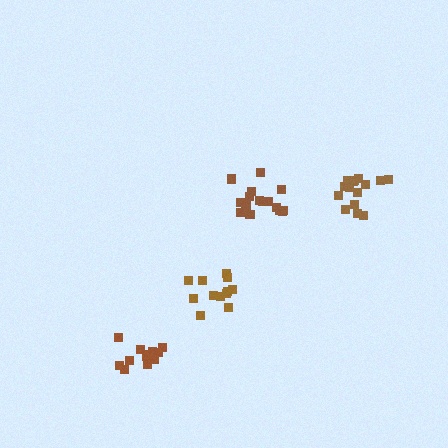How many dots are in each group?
Group 1: 12 dots, Group 2: 12 dots, Group 3: 17 dots, Group 4: 17 dots (58 total).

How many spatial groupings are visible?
There are 4 spatial groupings.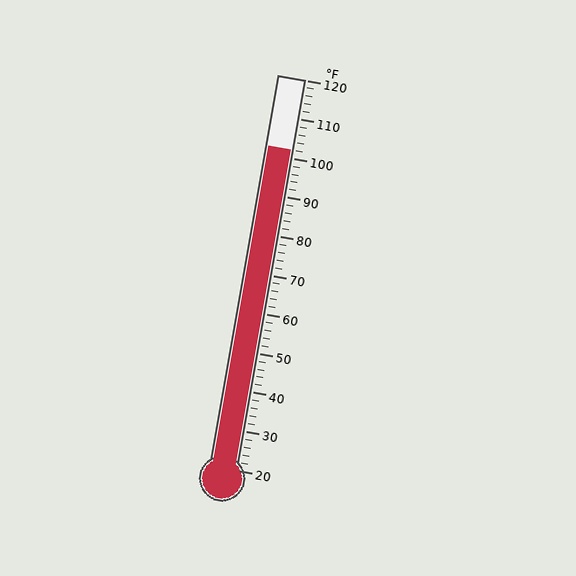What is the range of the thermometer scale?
The thermometer scale ranges from 20°F to 120°F.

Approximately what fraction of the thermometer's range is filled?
The thermometer is filled to approximately 80% of its range.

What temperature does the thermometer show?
The thermometer shows approximately 102°F.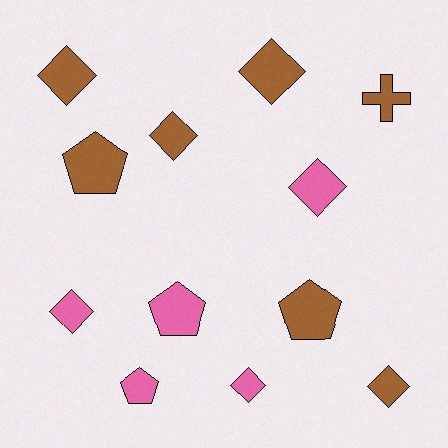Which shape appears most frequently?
Diamond, with 7 objects.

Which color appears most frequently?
Brown, with 7 objects.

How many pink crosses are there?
There are no pink crosses.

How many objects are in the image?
There are 12 objects.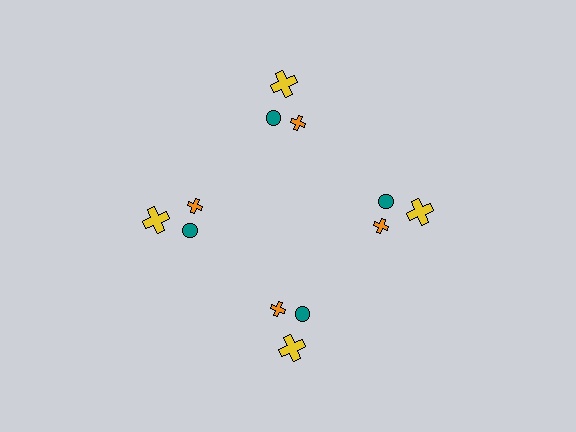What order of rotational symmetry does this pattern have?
This pattern has 4-fold rotational symmetry.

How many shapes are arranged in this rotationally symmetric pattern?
There are 12 shapes, arranged in 4 groups of 3.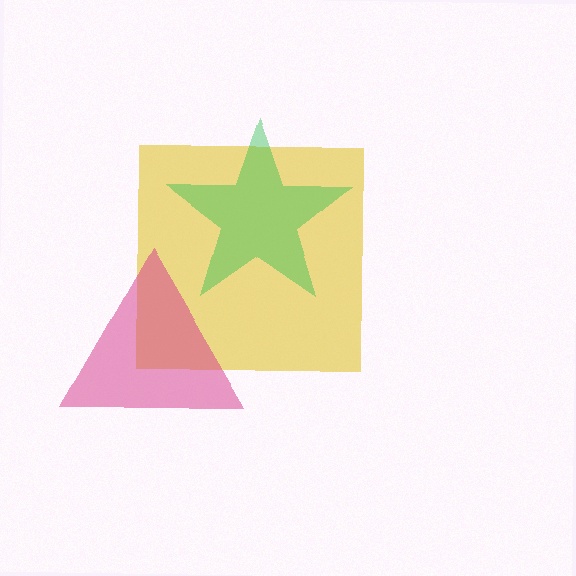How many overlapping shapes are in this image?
There are 3 overlapping shapes in the image.